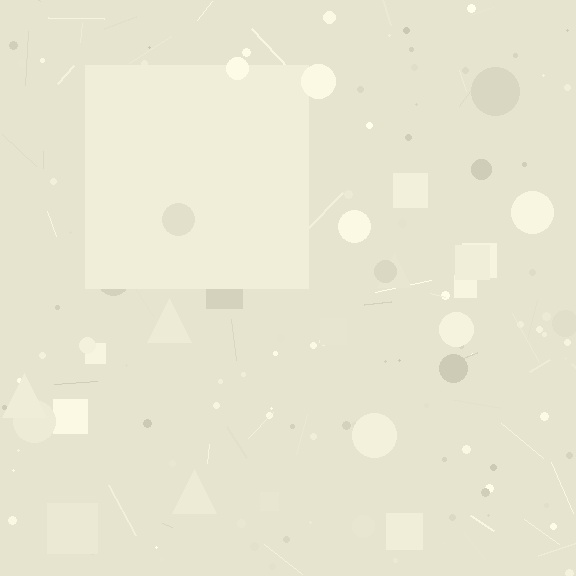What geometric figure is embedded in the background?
A square is embedded in the background.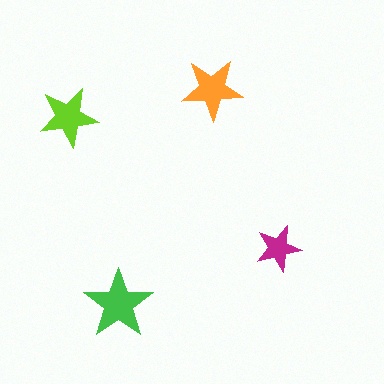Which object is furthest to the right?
The magenta star is rightmost.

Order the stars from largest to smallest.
the green one, the orange one, the lime one, the magenta one.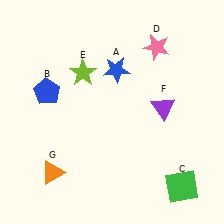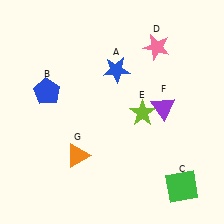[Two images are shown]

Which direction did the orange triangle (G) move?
The orange triangle (G) moved right.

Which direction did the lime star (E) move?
The lime star (E) moved right.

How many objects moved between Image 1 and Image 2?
2 objects moved between the two images.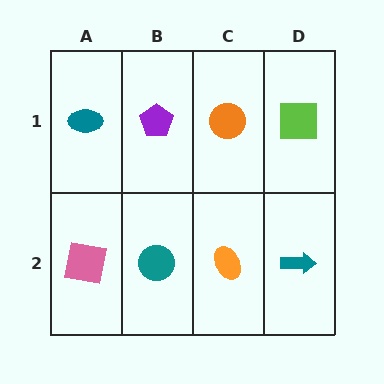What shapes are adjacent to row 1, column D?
A teal arrow (row 2, column D), an orange circle (row 1, column C).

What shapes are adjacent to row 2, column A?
A teal ellipse (row 1, column A), a teal circle (row 2, column B).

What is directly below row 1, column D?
A teal arrow.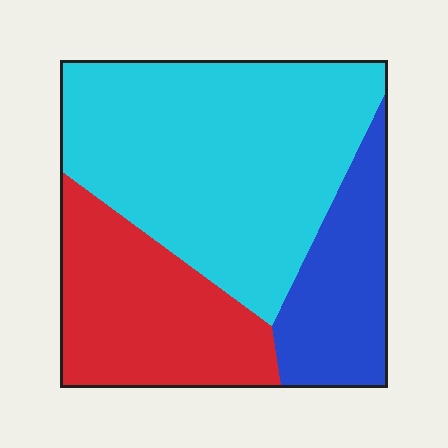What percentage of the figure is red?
Red takes up about one quarter (1/4) of the figure.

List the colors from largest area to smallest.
From largest to smallest: cyan, red, blue.